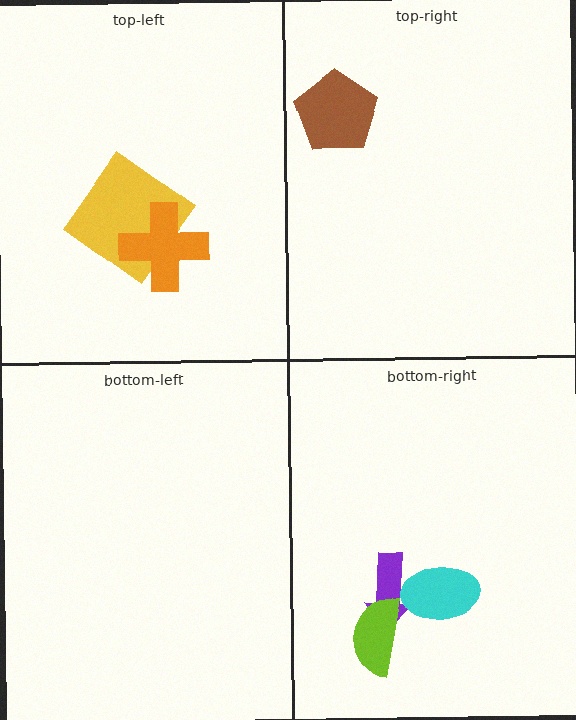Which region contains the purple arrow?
The bottom-right region.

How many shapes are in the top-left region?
2.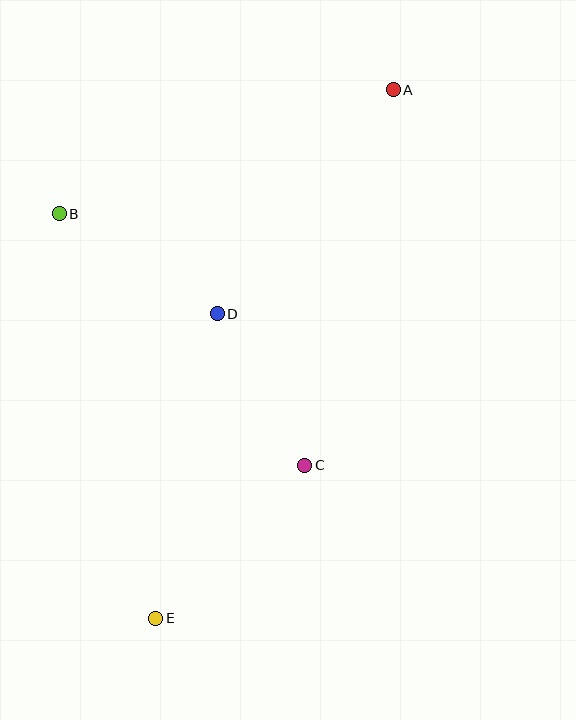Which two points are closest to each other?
Points C and D are closest to each other.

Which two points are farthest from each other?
Points A and E are farthest from each other.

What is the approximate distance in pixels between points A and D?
The distance between A and D is approximately 285 pixels.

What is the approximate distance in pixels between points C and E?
The distance between C and E is approximately 214 pixels.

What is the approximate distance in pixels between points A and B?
The distance between A and B is approximately 356 pixels.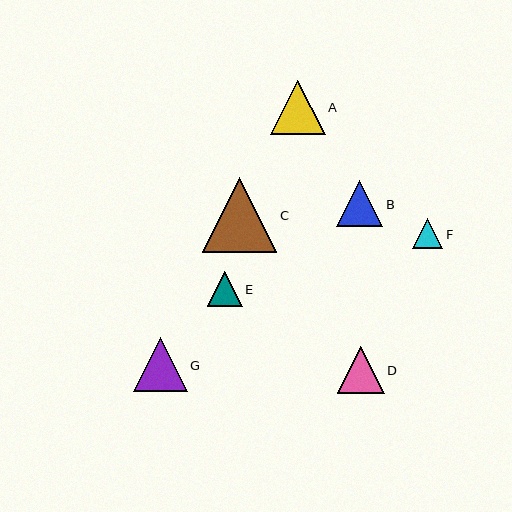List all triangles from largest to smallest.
From largest to smallest: C, A, G, D, B, E, F.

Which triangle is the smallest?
Triangle F is the smallest with a size of approximately 30 pixels.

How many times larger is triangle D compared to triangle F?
Triangle D is approximately 1.5 times the size of triangle F.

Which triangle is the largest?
Triangle C is the largest with a size of approximately 75 pixels.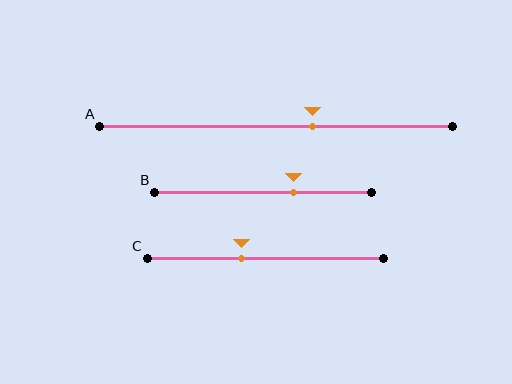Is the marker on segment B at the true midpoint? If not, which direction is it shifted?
No, the marker on segment B is shifted to the right by about 14% of the segment length.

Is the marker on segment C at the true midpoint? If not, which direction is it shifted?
No, the marker on segment C is shifted to the left by about 10% of the segment length.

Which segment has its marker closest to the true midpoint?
Segment C has its marker closest to the true midpoint.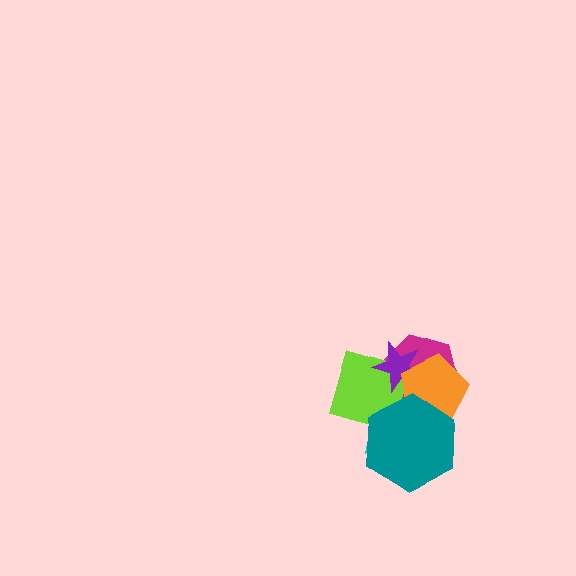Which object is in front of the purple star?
The orange pentagon is in front of the purple star.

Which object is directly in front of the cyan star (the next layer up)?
The magenta hexagon is directly in front of the cyan star.